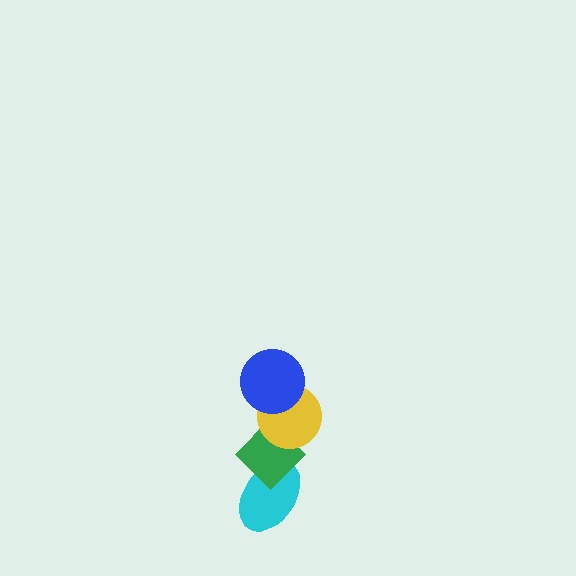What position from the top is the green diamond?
The green diamond is 3rd from the top.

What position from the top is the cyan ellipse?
The cyan ellipse is 4th from the top.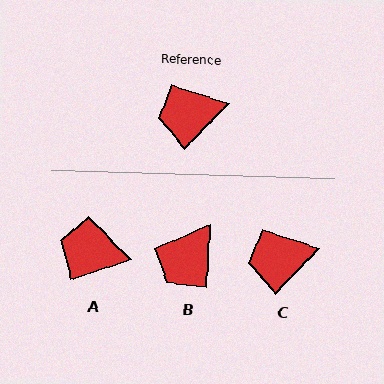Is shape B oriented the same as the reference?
No, it is off by about 41 degrees.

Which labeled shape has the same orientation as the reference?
C.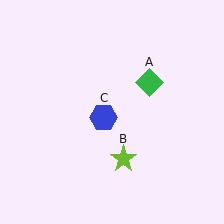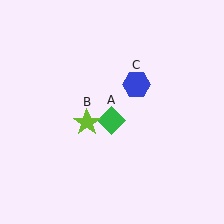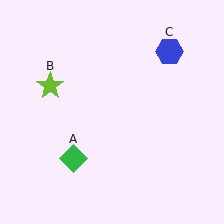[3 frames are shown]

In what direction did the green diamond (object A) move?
The green diamond (object A) moved down and to the left.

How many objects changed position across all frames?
3 objects changed position: green diamond (object A), lime star (object B), blue hexagon (object C).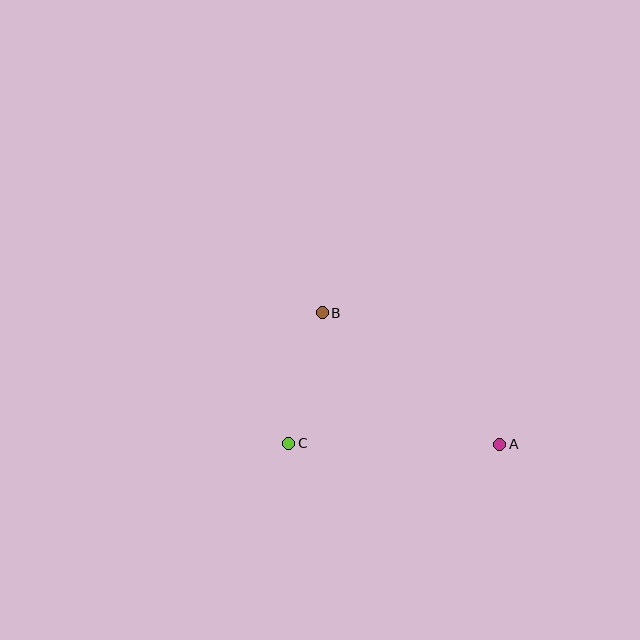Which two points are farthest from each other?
Points A and B are farthest from each other.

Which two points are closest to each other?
Points B and C are closest to each other.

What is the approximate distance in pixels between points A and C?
The distance between A and C is approximately 211 pixels.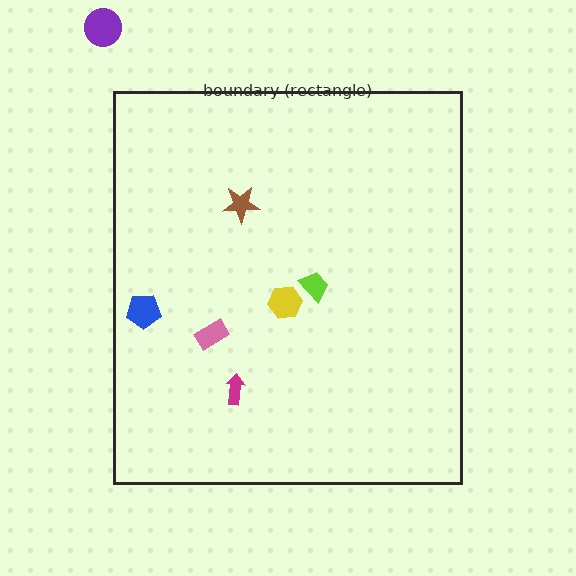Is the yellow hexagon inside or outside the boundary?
Inside.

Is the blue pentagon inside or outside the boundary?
Inside.